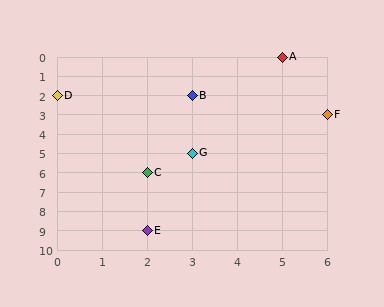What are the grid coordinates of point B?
Point B is at grid coordinates (3, 2).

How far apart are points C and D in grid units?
Points C and D are 2 columns and 4 rows apart (about 4.5 grid units diagonally).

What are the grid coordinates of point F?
Point F is at grid coordinates (6, 3).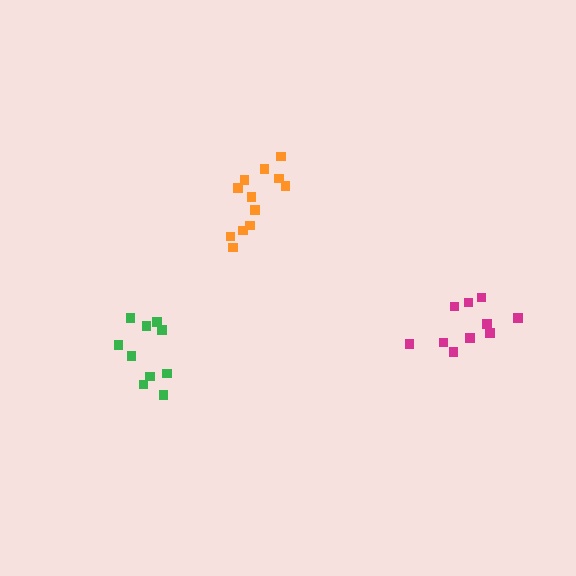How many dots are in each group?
Group 1: 10 dots, Group 2: 10 dots, Group 3: 12 dots (32 total).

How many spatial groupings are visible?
There are 3 spatial groupings.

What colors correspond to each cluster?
The clusters are colored: green, magenta, orange.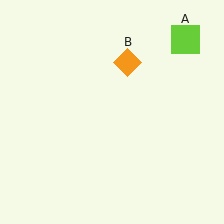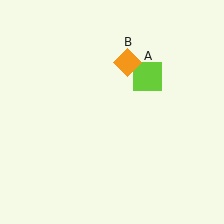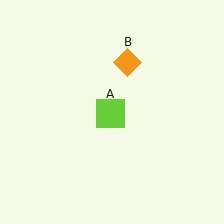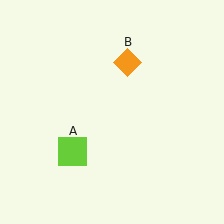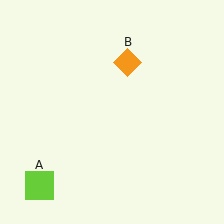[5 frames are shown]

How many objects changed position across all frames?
1 object changed position: lime square (object A).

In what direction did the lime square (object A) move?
The lime square (object A) moved down and to the left.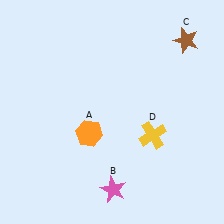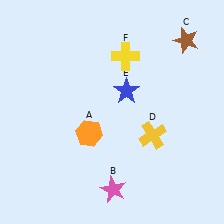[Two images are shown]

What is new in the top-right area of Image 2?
A yellow cross (F) was added in the top-right area of Image 2.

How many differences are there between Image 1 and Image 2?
There are 2 differences between the two images.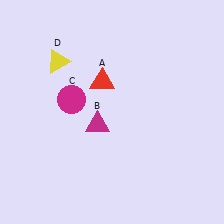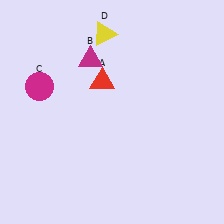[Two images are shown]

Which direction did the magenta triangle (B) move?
The magenta triangle (B) moved up.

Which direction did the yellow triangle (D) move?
The yellow triangle (D) moved right.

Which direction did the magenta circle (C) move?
The magenta circle (C) moved left.